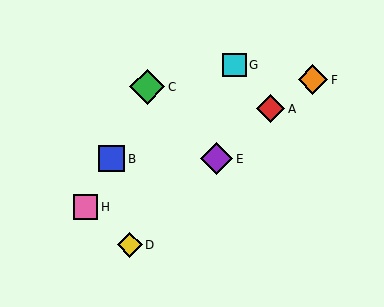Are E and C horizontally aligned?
No, E is at y≈159 and C is at y≈87.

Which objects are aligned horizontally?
Objects B, E are aligned horizontally.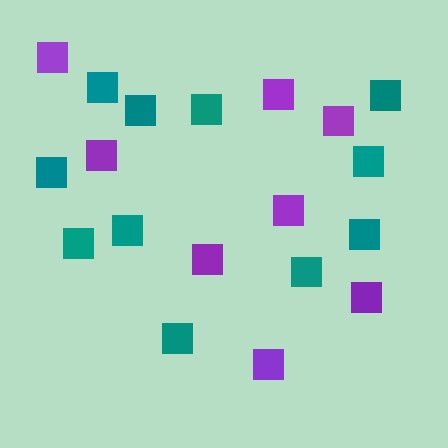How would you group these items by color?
There are 2 groups: one group of purple squares (8) and one group of teal squares (11).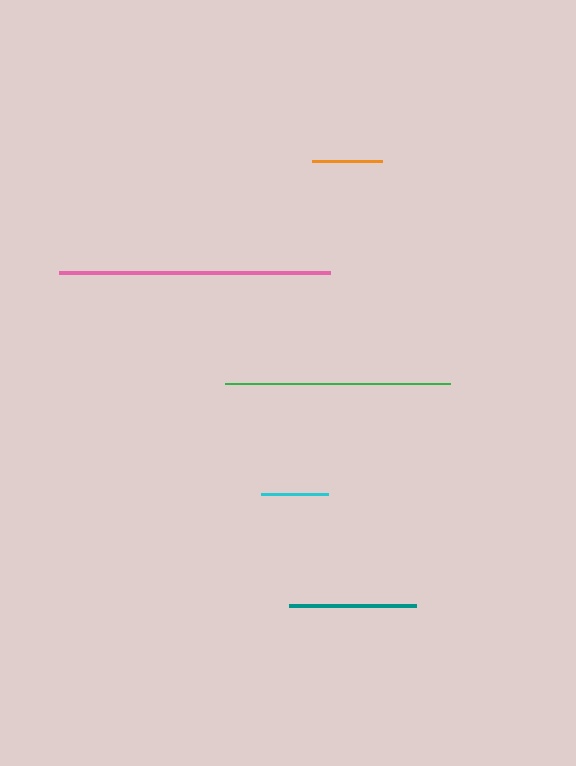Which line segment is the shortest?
The cyan line is the shortest at approximately 67 pixels.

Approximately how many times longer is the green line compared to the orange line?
The green line is approximately 3.2 times the length of the orange line.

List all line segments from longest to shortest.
From longest to shortest: pink, green, teal, orange, cyan.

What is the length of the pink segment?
The pink segment is approximately 271 pixels long.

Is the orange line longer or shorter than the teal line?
The teal line is longer than the orange line.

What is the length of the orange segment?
The orange segment is approximately 70 pixels long.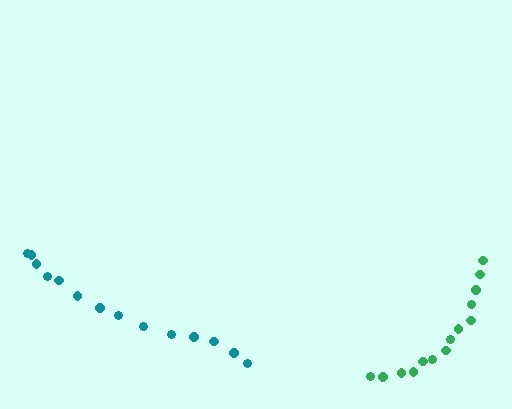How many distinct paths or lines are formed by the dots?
There are 2 distinct paths.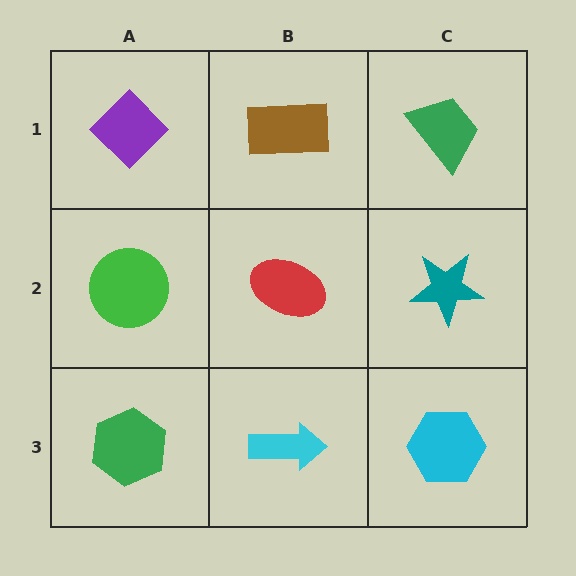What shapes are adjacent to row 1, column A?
A green circle (row 2, column A), a brown rectangle (row 1, column B).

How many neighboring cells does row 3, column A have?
2.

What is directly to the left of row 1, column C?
A brown rectangle.